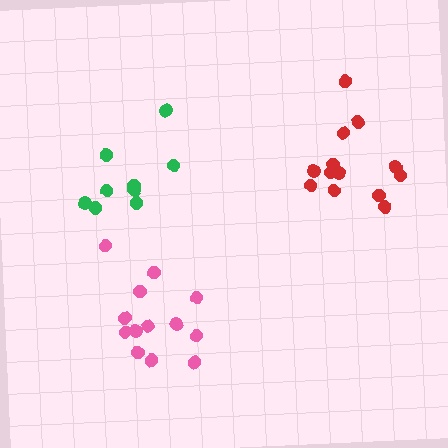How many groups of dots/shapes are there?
There are 3 groups.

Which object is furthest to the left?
The green cluster is leftmost.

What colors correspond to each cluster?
The clusters are colored: green, pink, red.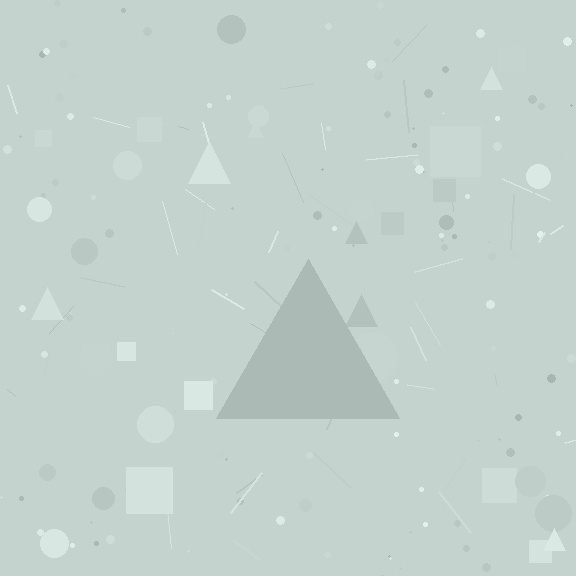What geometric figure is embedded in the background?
A triangle is embedded in the background.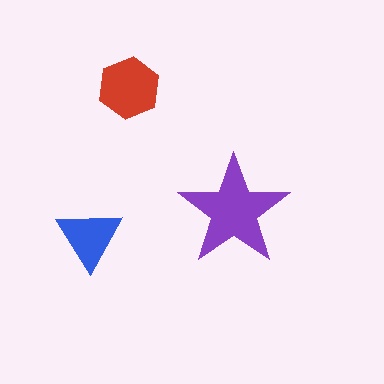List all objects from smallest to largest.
The blue triangle, the red hexagon, the purple star.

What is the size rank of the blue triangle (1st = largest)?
3rd.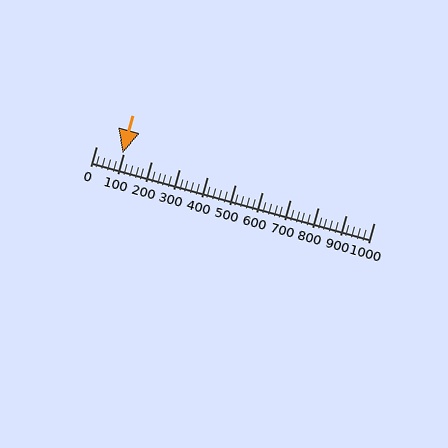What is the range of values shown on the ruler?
The ruler shows values from 0 to 1000.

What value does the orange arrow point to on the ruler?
The orange arrow points to approximately 96.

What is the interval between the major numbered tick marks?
The major tick marks are spaced 100 units apart.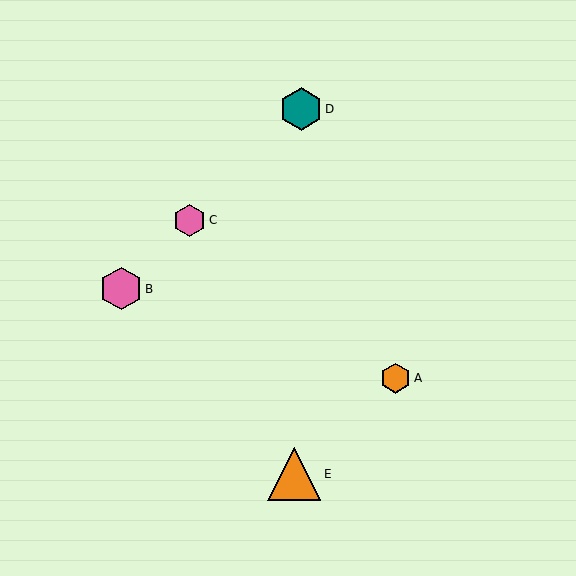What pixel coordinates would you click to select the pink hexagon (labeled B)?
Click at (121, 289) to select the pink hexagon B.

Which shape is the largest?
The orange triangle (labeled E) is the largest.